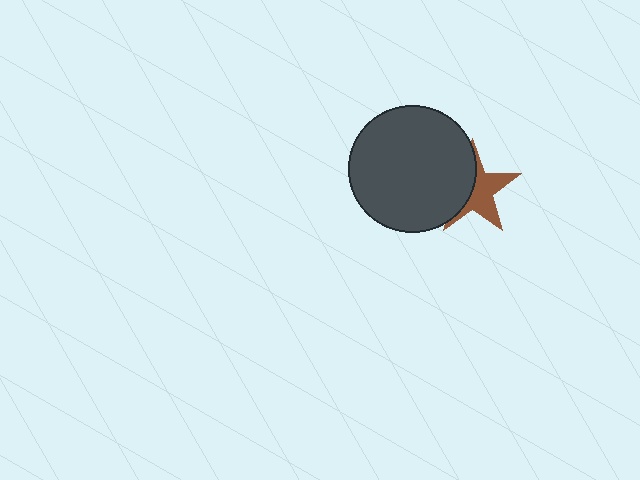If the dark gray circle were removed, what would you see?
You would see the complete brown star.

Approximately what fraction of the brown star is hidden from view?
Roughly 47% of the brown star is hidden behind the dark gray circle.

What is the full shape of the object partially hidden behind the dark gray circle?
The partially hidden object is a brown star.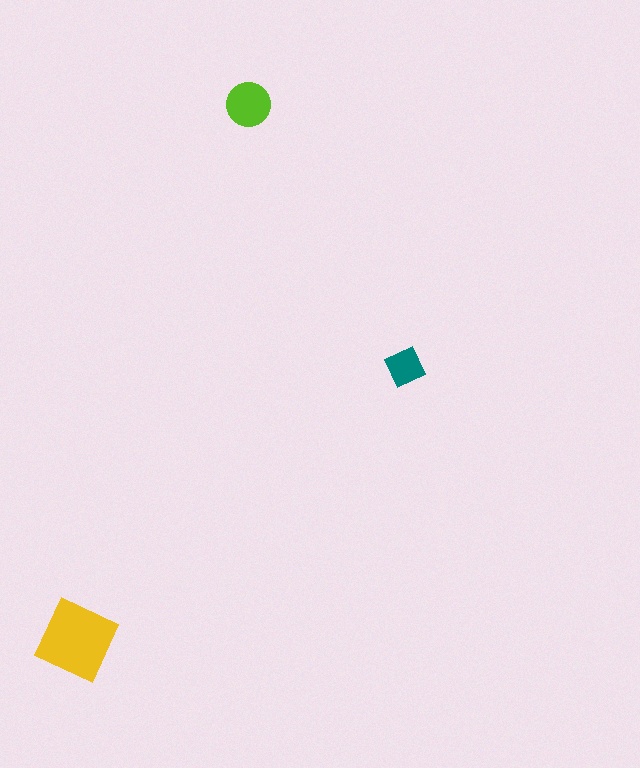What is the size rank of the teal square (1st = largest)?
3rd.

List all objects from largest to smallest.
The yellow diamond, the lime circle, the teal square.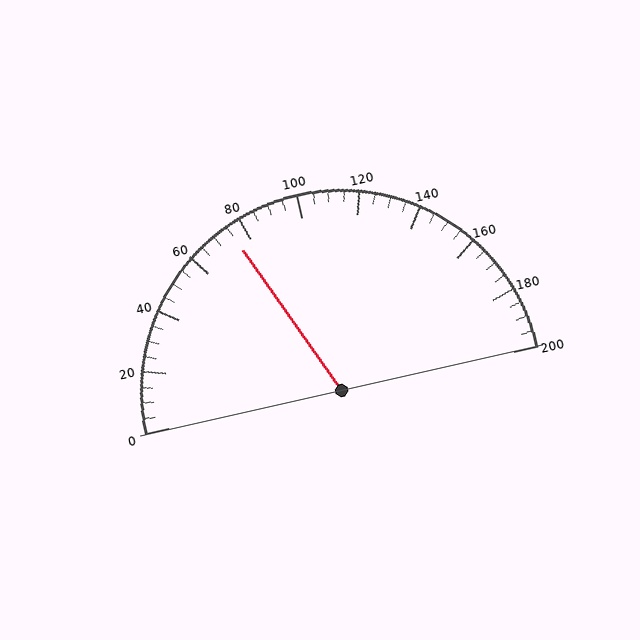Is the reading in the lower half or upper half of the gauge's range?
The reading is in the lower half of the range (0 to 200).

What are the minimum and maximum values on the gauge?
The gauge ranges from 0 to 200.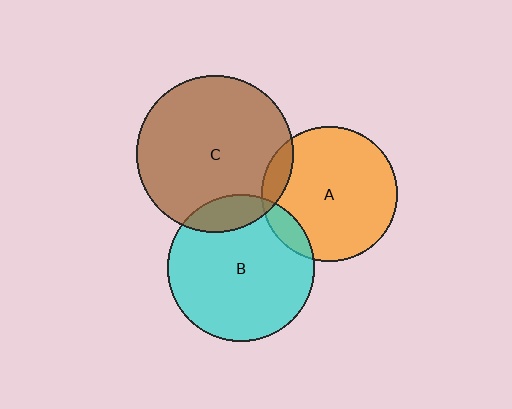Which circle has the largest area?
Circle C (brown).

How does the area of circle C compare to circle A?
Approximately 1.3 times.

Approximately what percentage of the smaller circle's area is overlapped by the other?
Approximately 10%.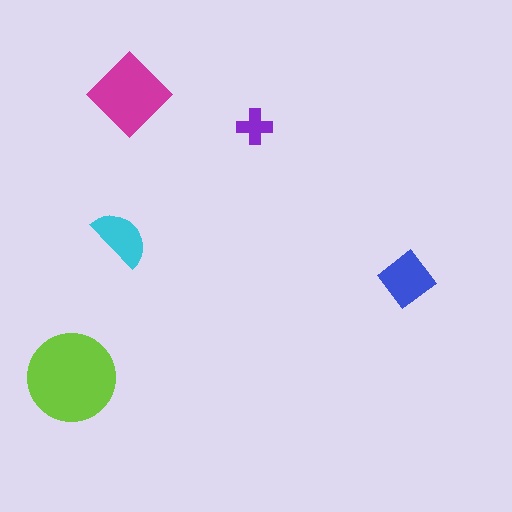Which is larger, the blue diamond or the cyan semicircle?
The blue diamond.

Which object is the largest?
The lime circle.